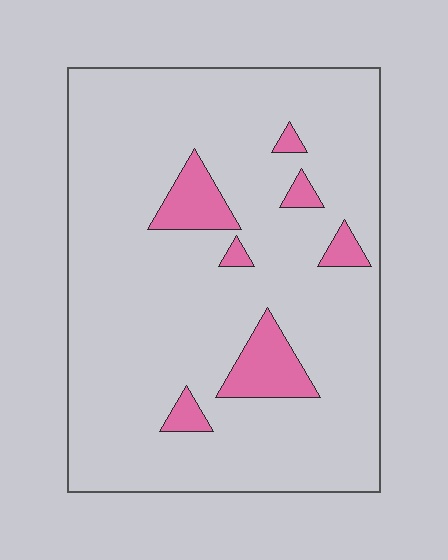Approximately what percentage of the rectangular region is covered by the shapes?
Approximately 10%.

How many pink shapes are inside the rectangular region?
7.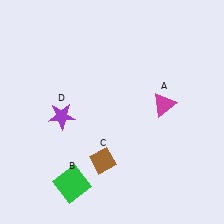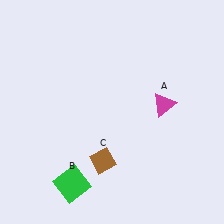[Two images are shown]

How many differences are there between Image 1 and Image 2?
There is 1 difference between the two images.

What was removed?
The purple star (D) was removed in Image 2.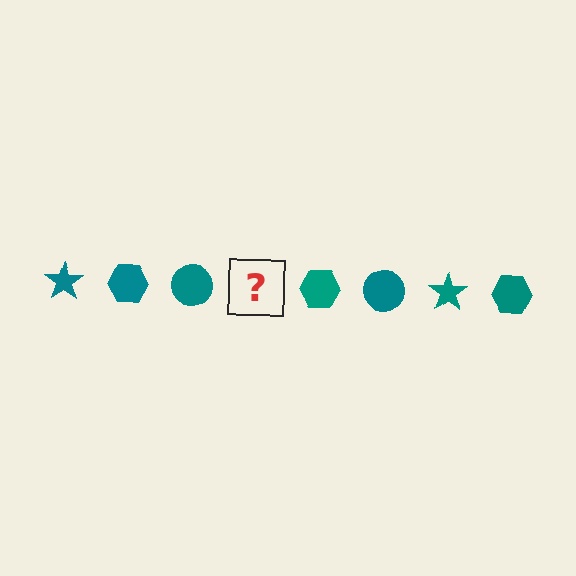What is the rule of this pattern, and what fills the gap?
The rule is that the pattern cycles through star, hexagon, circle shapes in teal. The gap should be filled with a teal star.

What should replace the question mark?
The question mark should be replaced with a teal star.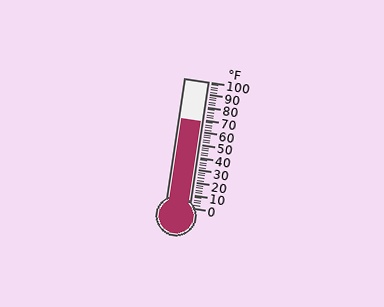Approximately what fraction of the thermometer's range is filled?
The thermometer is filled to approximately 70% of its range.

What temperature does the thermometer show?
The thermometer shows approximately 68°F.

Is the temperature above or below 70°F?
The temperature is below 70°F.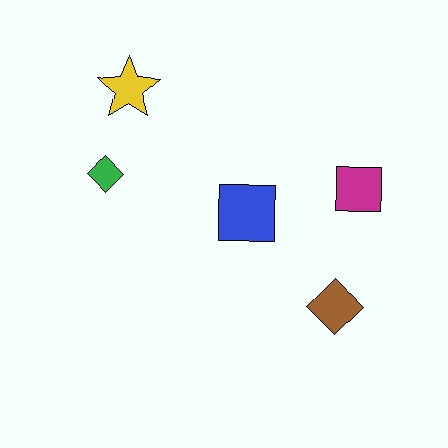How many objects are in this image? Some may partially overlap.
There are 5 objects.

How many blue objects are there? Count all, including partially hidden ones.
There is 1 blue object.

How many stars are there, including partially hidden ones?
There is 1 star.